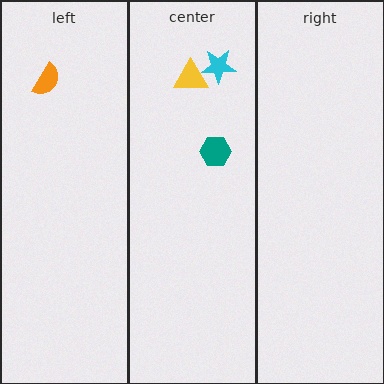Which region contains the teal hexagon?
The center region.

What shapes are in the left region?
The orange semicircle.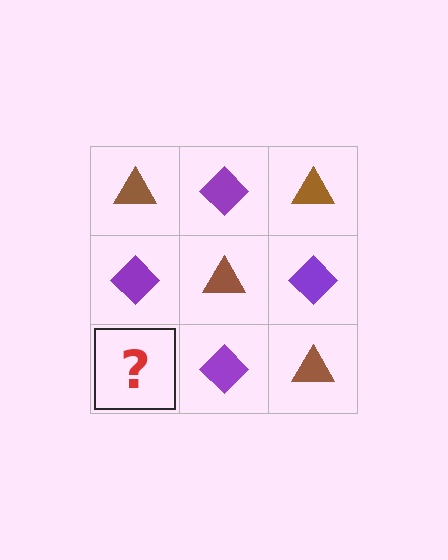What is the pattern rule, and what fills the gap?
The rule is that it alternates brown triangle and purple diamond in a checkerboard pattern. The gap should be filled with a brown triangle.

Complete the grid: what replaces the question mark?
The question mark should be replaced with a brown triangle.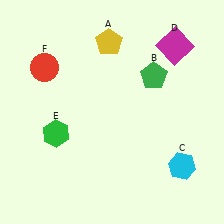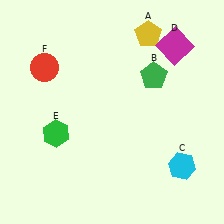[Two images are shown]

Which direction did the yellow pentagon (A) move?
The yellow pentagon (A) moved right.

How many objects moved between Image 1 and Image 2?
1 object moved between the two images.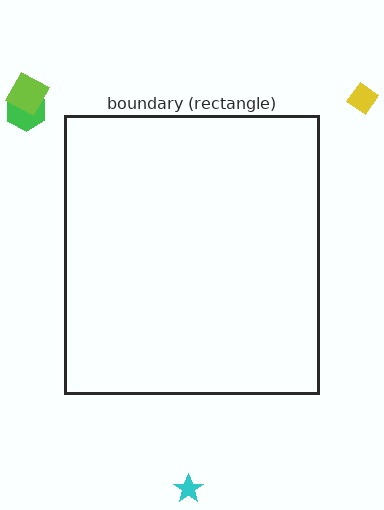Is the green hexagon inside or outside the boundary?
Outside.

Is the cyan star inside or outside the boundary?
Outside.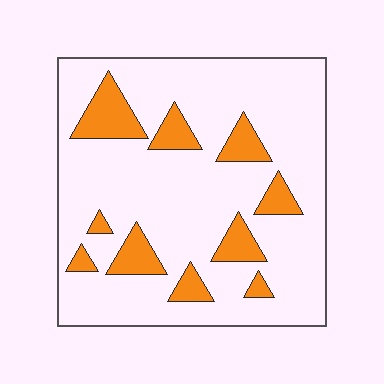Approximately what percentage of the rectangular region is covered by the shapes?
Approximately 15%.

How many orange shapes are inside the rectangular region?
10.